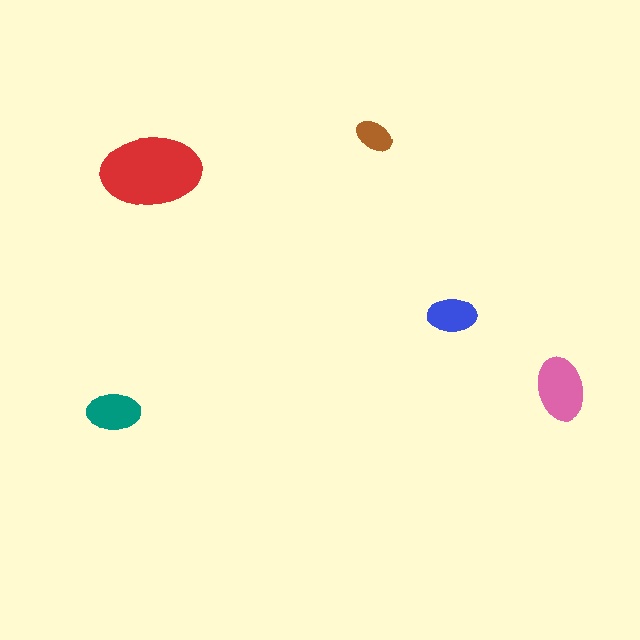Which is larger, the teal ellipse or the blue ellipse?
The teal one.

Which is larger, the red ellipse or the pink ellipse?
The red one.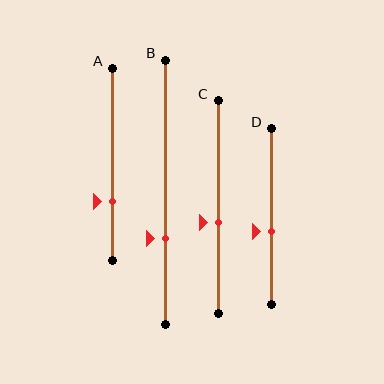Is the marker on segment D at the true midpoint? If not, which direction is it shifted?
No, the marker on segment D is shifted downward by about 9% of the segment length.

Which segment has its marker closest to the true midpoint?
Segment C has its marker closest to the true midpoint.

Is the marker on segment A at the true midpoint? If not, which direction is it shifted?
No, the marker on segment A is shifted downward by about 19% of the segment length.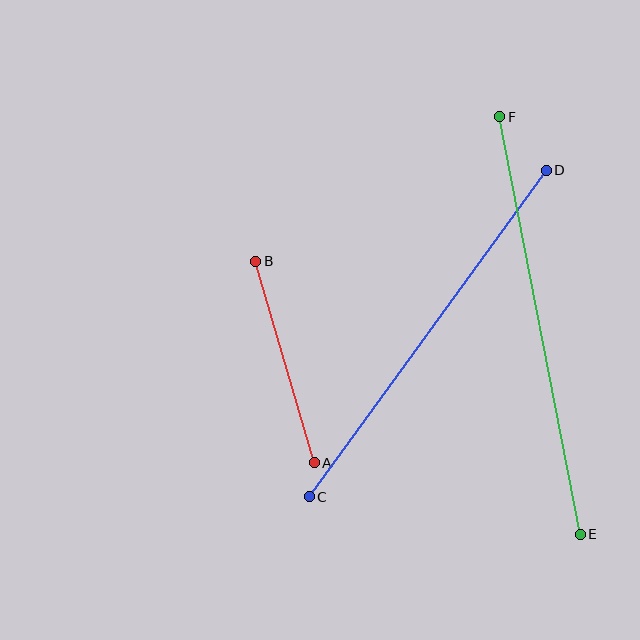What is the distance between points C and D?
The distance is approximately 403 pixels.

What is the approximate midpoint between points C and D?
The midpoint is at approximately (428, 334) pixels.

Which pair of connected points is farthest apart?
Points E and F are farthest apart.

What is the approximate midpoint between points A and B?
The midpoint is at approximately (285, 362) pixels.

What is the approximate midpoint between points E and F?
The midpoint is at approximately (540, 326) pixels.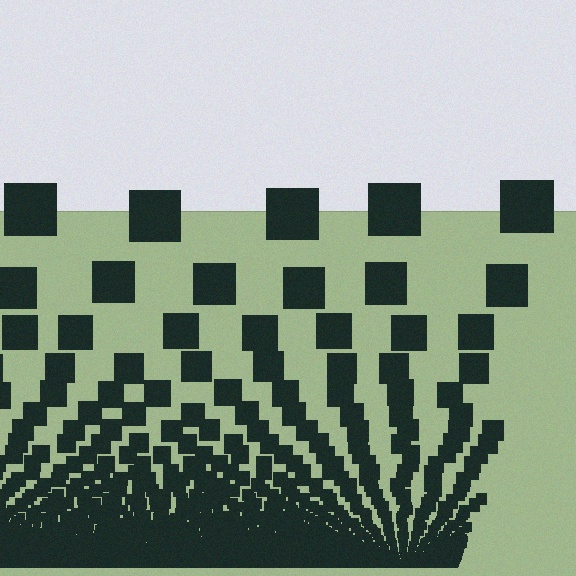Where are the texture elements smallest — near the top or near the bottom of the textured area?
Near the bottom.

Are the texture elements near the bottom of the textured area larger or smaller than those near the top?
Smaller. The gradient is inverted — elements near the bottom are smaller and denser.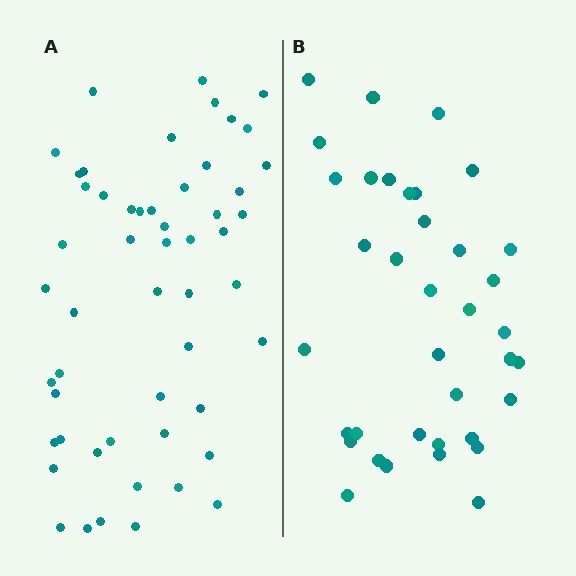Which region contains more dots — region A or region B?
Region A (the left region) has more dots.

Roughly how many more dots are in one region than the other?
Region A has approximately 15 more dots than region B.